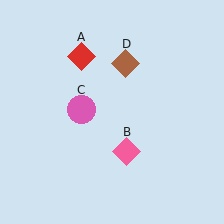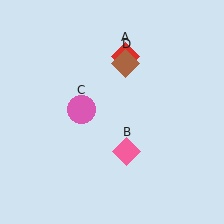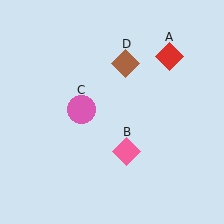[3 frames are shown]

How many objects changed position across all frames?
1 object changed position: red diamond (object A).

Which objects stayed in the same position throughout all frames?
Pink diamond (object B) and pink circle (object C) and brown diamond (object D) remained stationary.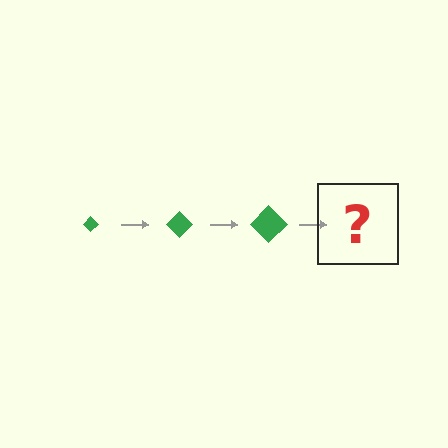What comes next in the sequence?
The next element should be a green diamond, larger than the previous one.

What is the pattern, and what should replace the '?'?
The pattern is that the diamond gets progressively larger each step. The '?' should be a green diamond, larger than the previous one.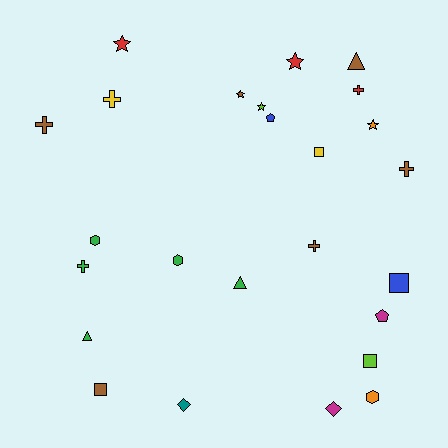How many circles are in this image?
There are no circles.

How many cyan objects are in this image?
There are no cyan objects.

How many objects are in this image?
There are 25 objects.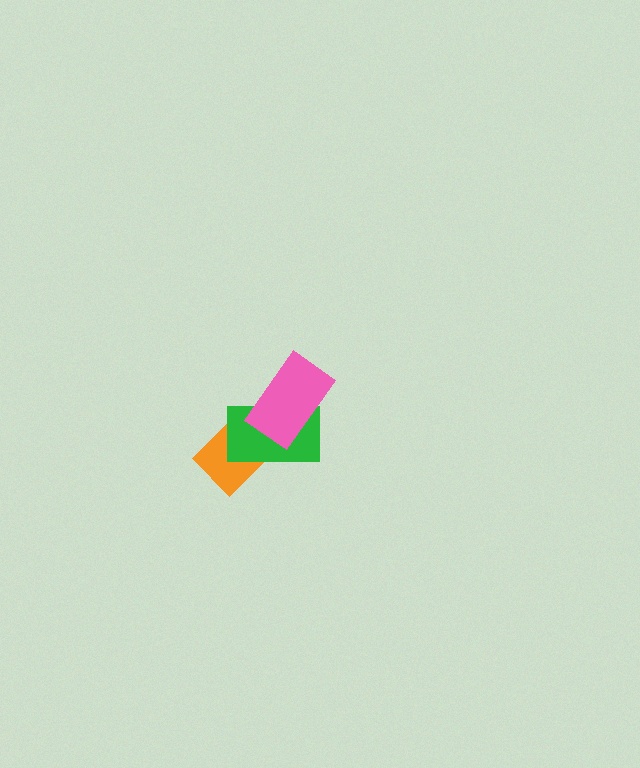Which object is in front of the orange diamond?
The green rectangle is in front of the orange diamond.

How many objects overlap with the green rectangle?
2 objects overlap with the green rectangle.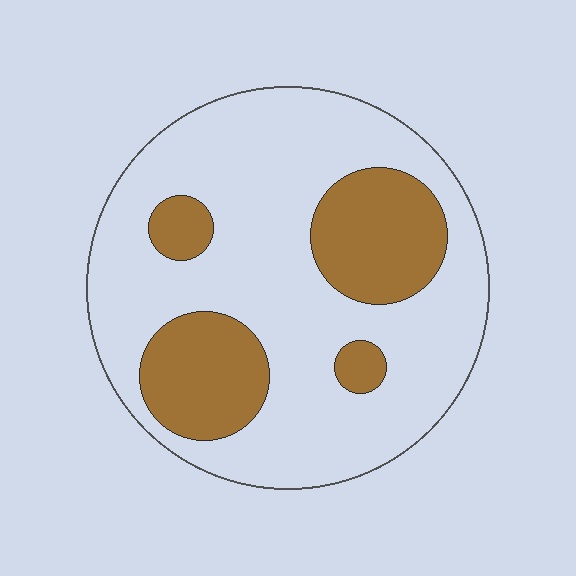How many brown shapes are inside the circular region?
4.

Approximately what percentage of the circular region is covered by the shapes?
Approximately 25%.